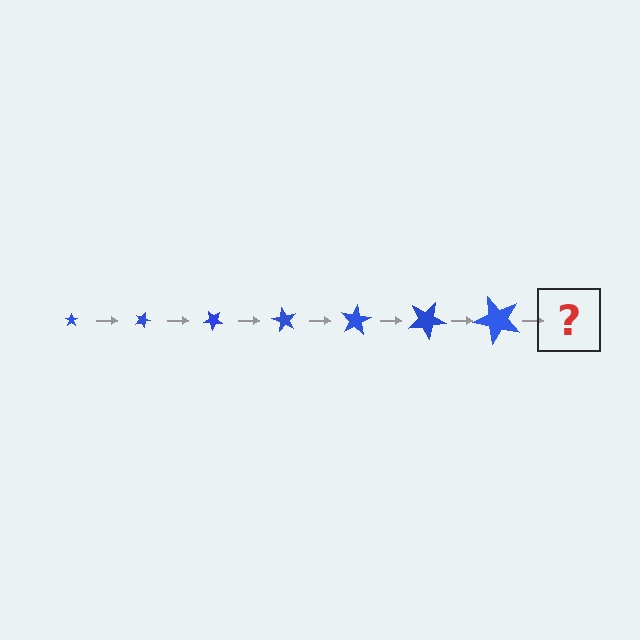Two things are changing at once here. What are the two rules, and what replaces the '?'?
The two rules are that the star grows larger each step and it rotates 20 degrees each step. The '?' should be a star, larger than the previous one and rotated 140 degrees from the start.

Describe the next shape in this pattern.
It should be a star, larger than the previous one and rotated 140 degrees from the start.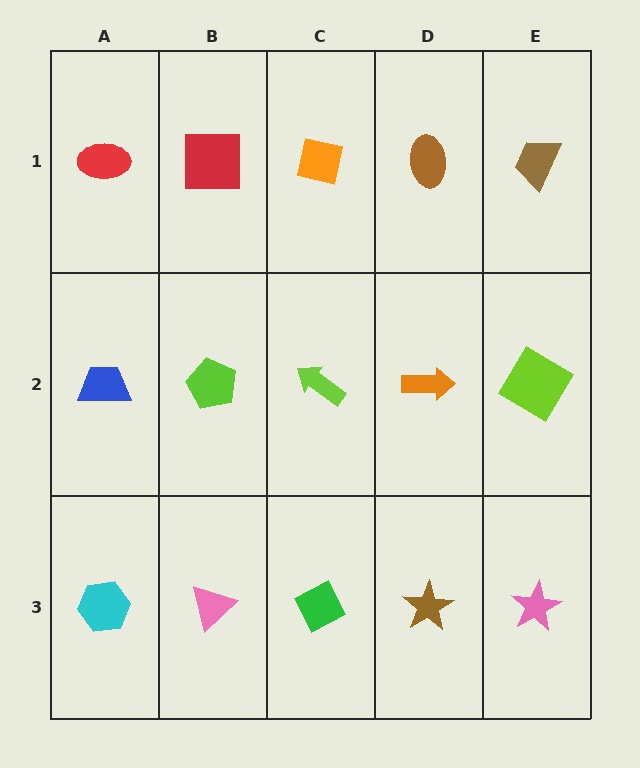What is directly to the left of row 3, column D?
A green diamond.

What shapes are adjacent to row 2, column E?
A brown trapezoid (row 1, column E), a pink star (row 3, column E), an orange arrow (row 2, column D).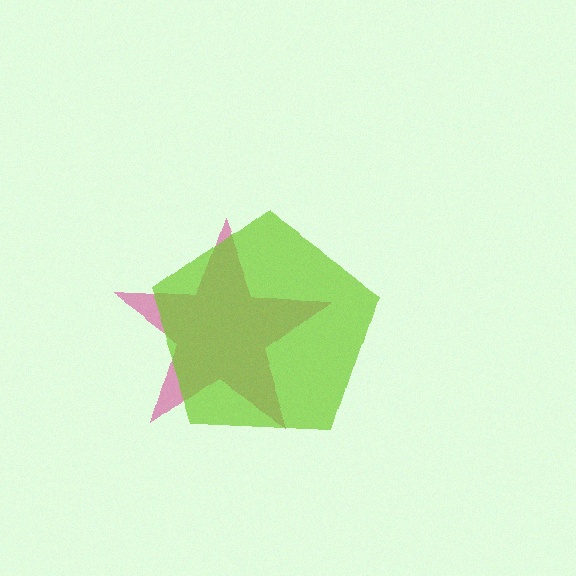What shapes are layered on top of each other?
The layered shapes are: a magenta star, a lime pentagon.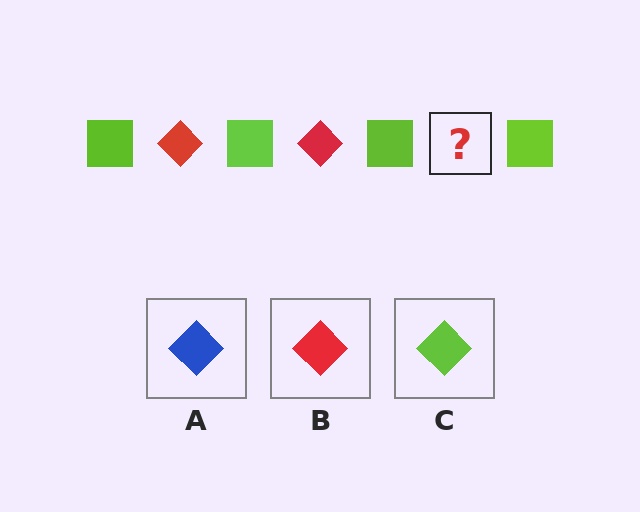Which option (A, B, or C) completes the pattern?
B.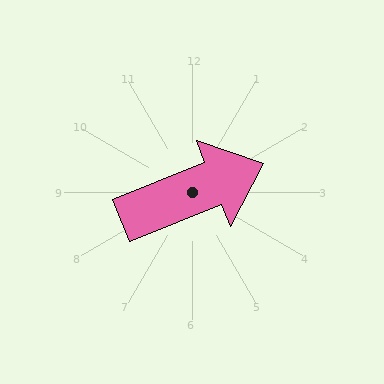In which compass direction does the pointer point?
East.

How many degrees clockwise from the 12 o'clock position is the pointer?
Approximately 68 degrees.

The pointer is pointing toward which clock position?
Roughly 2 o'clock.